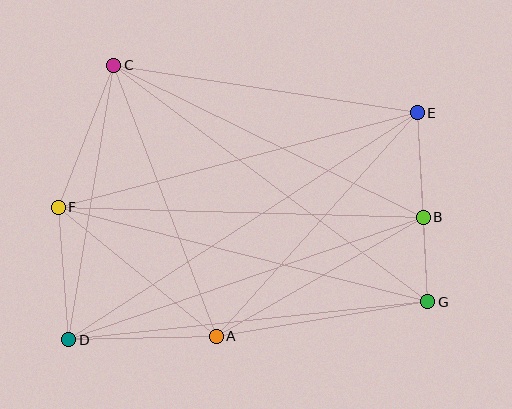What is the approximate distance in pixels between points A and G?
The distance between A and G is approximately 214 pixels.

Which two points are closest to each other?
Points B and G are closest to each other.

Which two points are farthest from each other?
Points D and E are farthest from each other.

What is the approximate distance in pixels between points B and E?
The distance between B and E is approximately 105 pixels.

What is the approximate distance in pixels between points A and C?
The distance between A and C is approximately 290 pixels.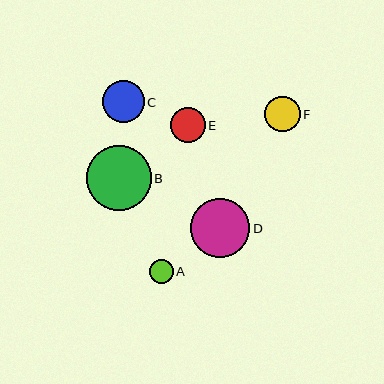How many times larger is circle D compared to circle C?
Circle D is approximately 1.4 times the size of circle C.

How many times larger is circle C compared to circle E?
Circle C is approximately 1.2 times the size of circle E.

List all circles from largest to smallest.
From largest to smallest: B, D, C, F, E, A.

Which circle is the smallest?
Circle A is the smallest with a size of approximately 23 pixels.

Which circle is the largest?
Circle B is the largest with a size of approximately 65 pixels.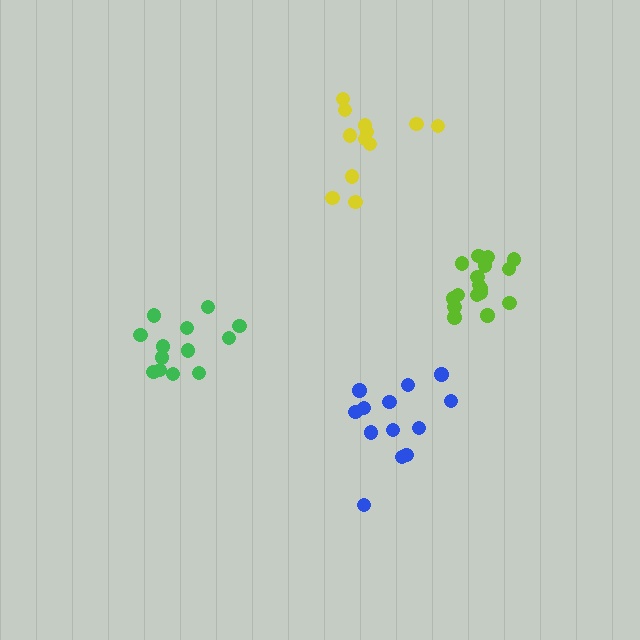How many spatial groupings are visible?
There are 4 spatial groupings.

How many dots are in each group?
Group 1: 13 dots, Group 2: 12 dots, Group 3: 17 dots, Group 4: 13 dots (55 total).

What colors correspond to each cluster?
The clusters are colored: green, yellow, lime, blue.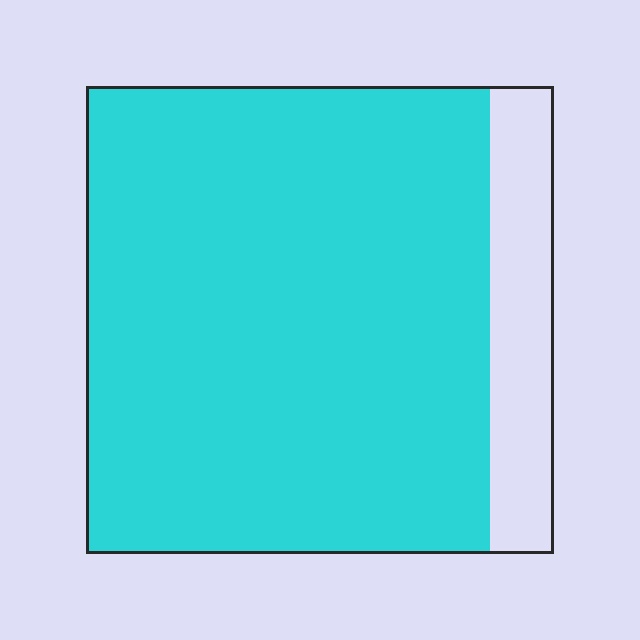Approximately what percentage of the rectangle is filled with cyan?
Approximately 85%.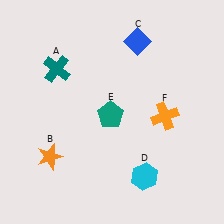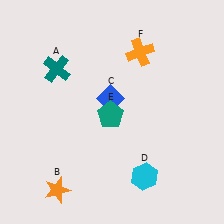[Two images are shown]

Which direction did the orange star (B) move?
The orange star (B) moved down.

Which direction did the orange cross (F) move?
The orange cross (F) moved up.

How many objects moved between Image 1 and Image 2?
3 objects moved between the two images.